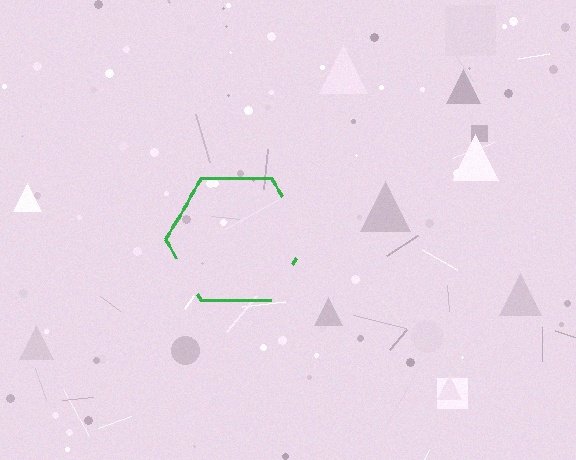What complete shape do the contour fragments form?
The contour fragments form a hexagon.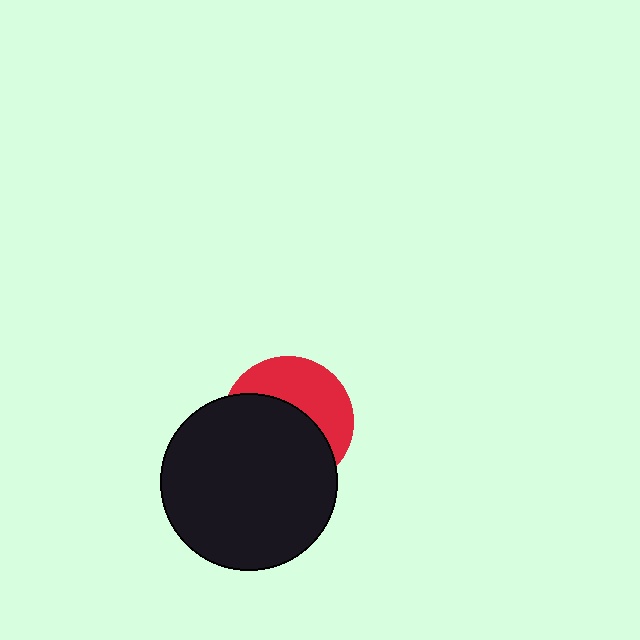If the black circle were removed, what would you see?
You would see the complete red circle.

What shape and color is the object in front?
The object in front is a black circle.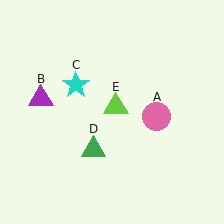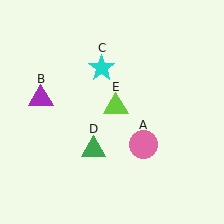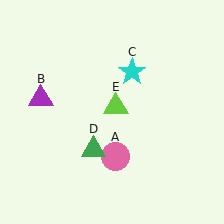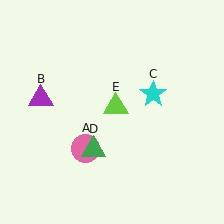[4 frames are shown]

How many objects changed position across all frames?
2 objects changed position: pink circle (object A), cyan star (object C).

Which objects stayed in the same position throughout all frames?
Purple triangle (object B) and green triangle (object D) and lime triangle (object E) remained stationary.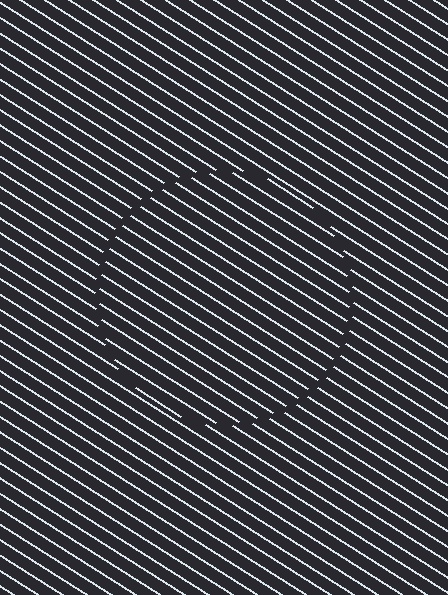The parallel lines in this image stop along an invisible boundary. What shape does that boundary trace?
An illusory circle. The interior of the shape contains the same grating, shifted by half a period — the contour is defined by the phase discontinuity where line-ends from the inner and outer gratings abut.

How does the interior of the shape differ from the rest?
The interior of the shape contains the same grating, shifted by half a period — the contour is defined by the phase discontinuity where line-ends from the inner and outer gratings abut.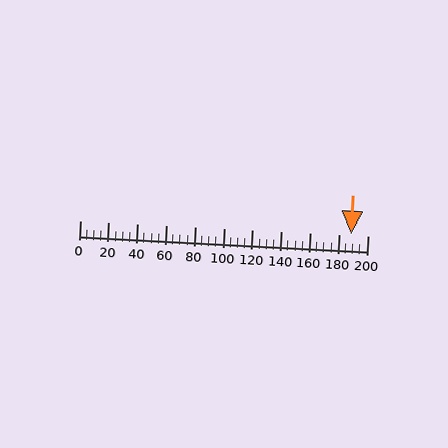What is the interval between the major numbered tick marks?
The major tick marks are spaced 20 units apart.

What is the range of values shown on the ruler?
The ruler shows values from 0 to 200.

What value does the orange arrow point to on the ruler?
The orange arrow points to approximately 188.